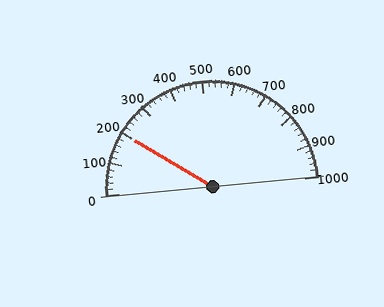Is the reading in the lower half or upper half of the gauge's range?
The reading is in the lower half of the range (0 to 1000).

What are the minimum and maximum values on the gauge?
The gauge ranges from 0 to 1000.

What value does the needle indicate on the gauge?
The needle indicates approximately 200.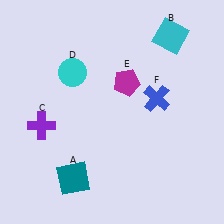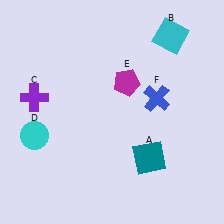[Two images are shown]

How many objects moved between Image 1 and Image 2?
3 objects moved between the two images.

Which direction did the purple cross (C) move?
The purple cross (C) moved up.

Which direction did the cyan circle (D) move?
The cyan circle (D) moved down.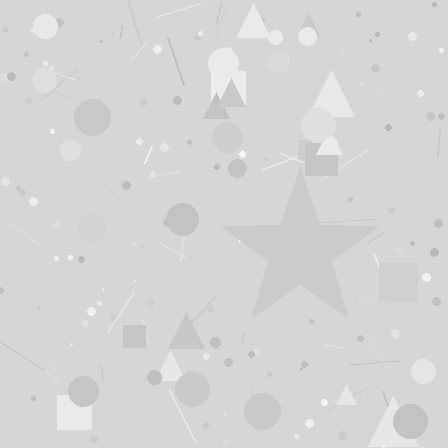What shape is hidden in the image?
A star is hidden in the image.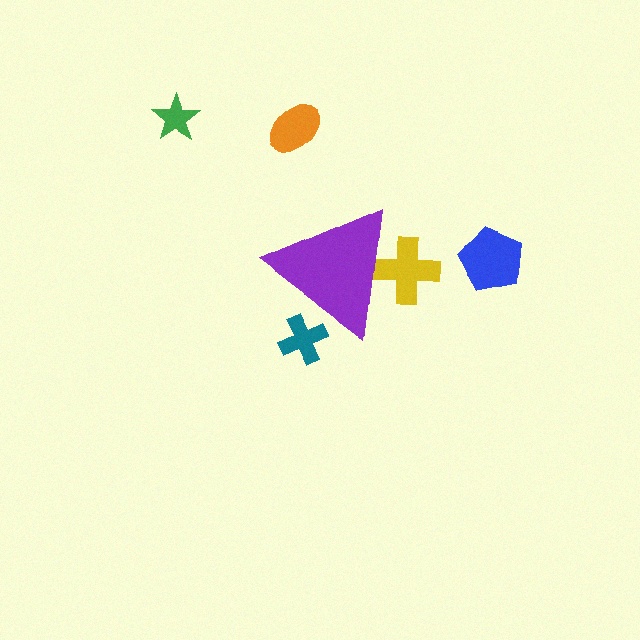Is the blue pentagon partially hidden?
No, the blue pentagon is fully visible.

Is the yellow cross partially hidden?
Yes, the yellow cross is partially hidden behind the purple triangle.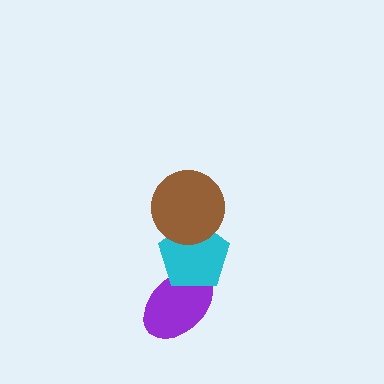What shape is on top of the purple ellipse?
The cyan pentagon is on top of the purple ellipse.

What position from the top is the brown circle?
The brown circle is 1st from the top.